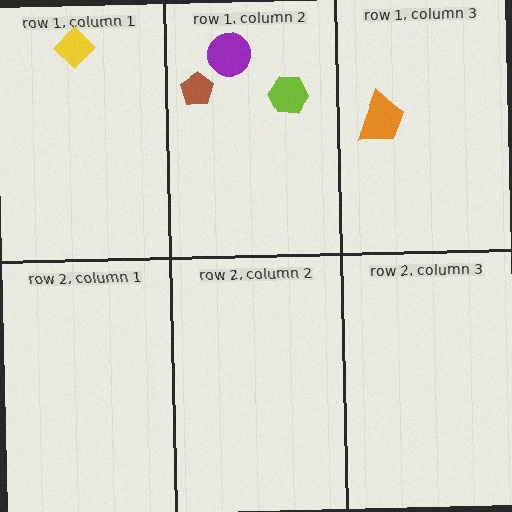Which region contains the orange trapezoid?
The row 1, column 3 region.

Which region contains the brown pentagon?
The row 1, column 2 region.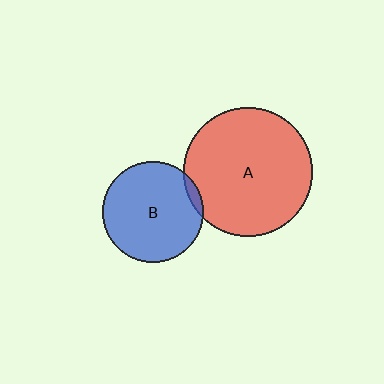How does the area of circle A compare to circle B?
Approximately 1.6 times.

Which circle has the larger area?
Circle A (red).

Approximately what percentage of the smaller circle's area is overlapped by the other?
Approximately 5%.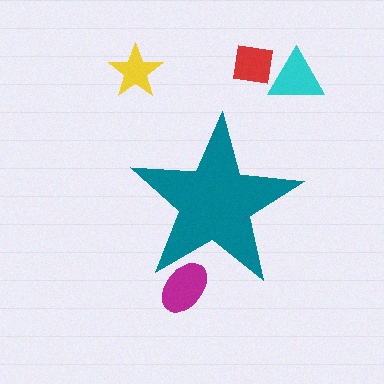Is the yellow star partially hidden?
No, the yellow star is fully visible.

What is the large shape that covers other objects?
A teal star.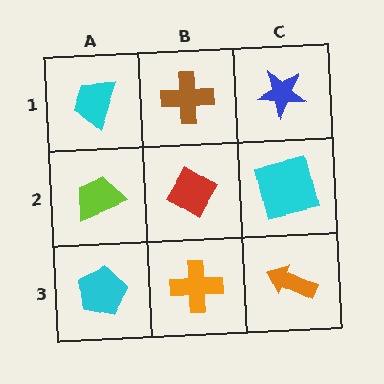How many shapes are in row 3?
3 shapes.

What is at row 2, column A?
A lime trapezoid.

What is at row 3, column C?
An orange arrow.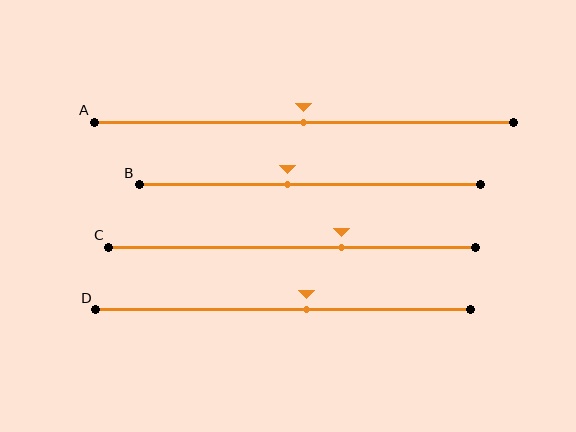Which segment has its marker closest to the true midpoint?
Segment A has its marker closest to the true midpoint.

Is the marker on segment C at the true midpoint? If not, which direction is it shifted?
No, the marker on segment C is shifted to the right by about 14% of the segment length.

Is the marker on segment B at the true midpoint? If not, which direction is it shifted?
No, the marker on segment B is shifted to the left by about 7% of the segment length.